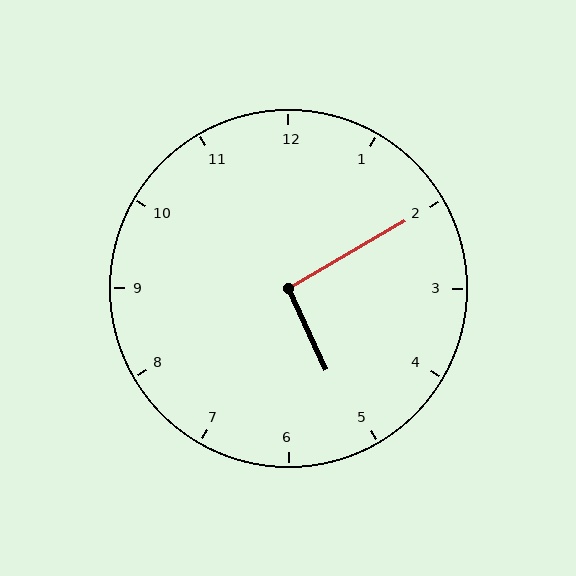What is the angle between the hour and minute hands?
Approximately 95 degrees.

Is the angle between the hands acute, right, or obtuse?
It is right.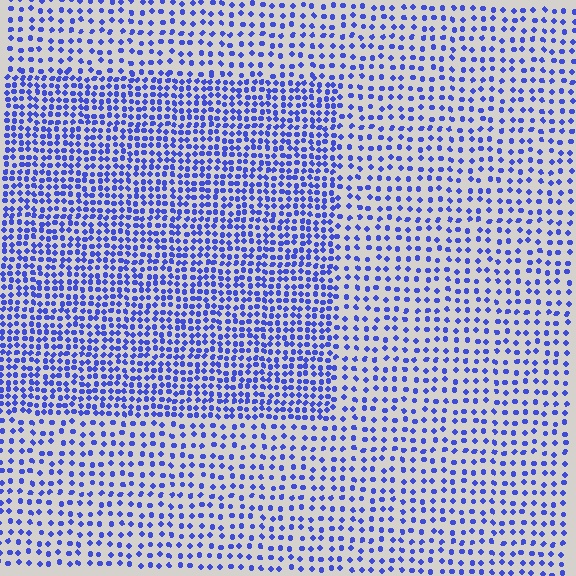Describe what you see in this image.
The image contains small blue elements arranged at two different densities. A rectangle-shaped region is visible where the elements are more densely packed than the surrounding area.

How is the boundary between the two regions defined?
The boundary is defined by a change in element density (approximately 1.9x ratio). All elements are the same color, size, and shape.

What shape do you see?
I see a rectangle.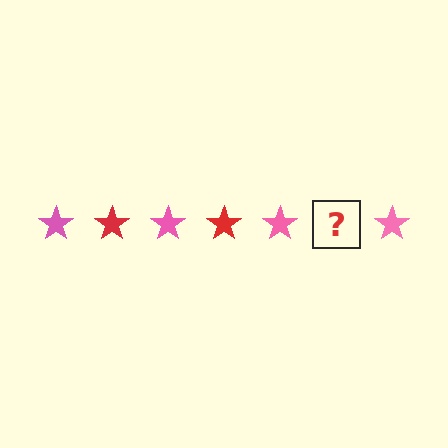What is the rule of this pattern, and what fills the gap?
The rule is that the pattern cycles through pink, red stars. The gap should be filled with a red star.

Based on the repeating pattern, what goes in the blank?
The blank should be a red star.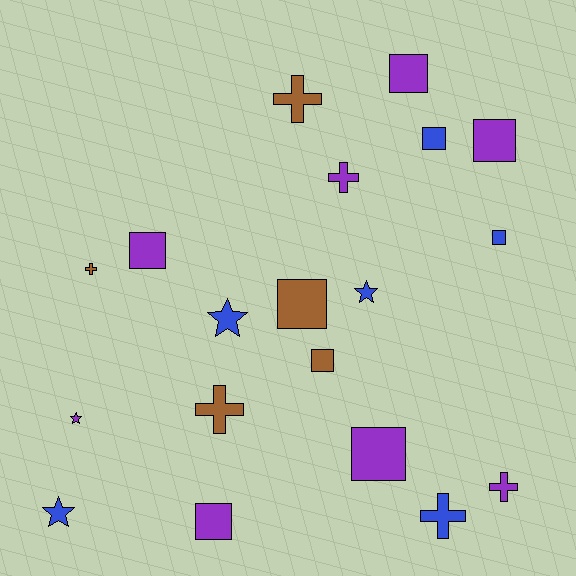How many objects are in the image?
There are 19 objects.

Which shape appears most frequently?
Square, with 9 objects.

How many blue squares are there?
There are 2 blue squares.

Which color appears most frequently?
Purple, with 8 objects.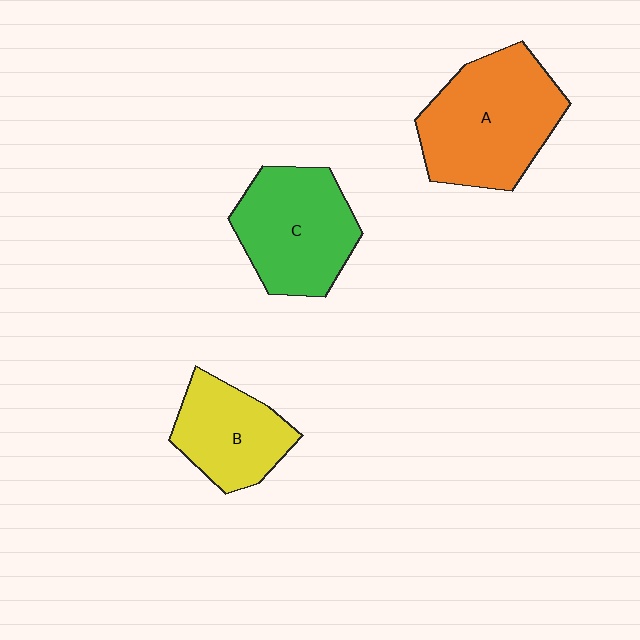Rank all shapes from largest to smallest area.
From largest to smallest: A (orange), C (green), B (yellow).